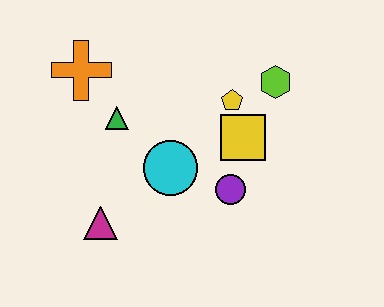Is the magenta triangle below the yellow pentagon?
Yes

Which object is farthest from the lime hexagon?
The magenta triangle is farthest from the lime hexagon.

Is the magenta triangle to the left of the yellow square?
Yes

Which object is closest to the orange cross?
The green triangle is closest to the orange cross.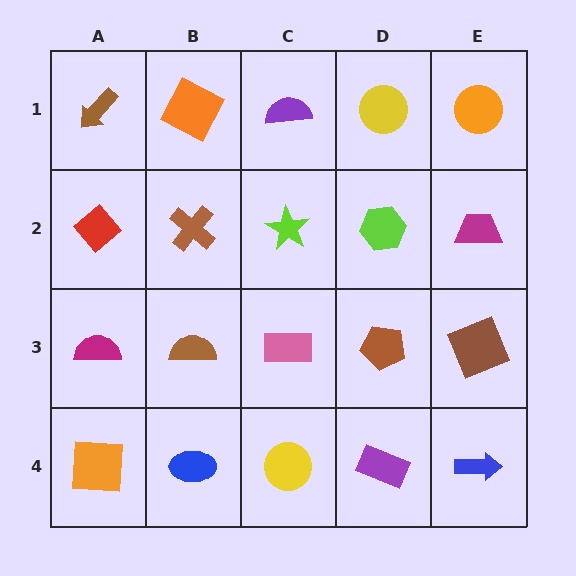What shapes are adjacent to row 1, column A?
A red diamond (row 2, column A), an orange square (row 1, column B).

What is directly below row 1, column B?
A brown cross.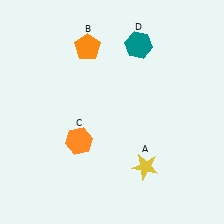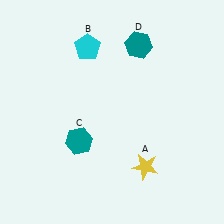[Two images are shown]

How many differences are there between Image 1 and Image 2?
There are 2 differences between the two images.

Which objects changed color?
B changed from orange to cyan. C changed from orange to teal.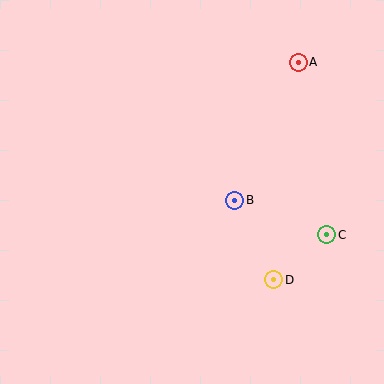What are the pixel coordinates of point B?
Point B is at (235, 200).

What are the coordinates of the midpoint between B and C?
The midpoint between B and C is at (281, 217).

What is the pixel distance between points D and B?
The distance between D and B is 89 pixels.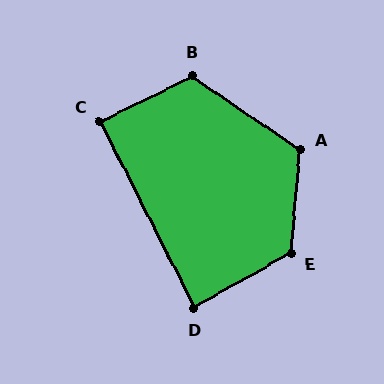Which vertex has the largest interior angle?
E, at approximately 125 degrees.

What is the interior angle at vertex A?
Approximately 119 degrees (obtuse).